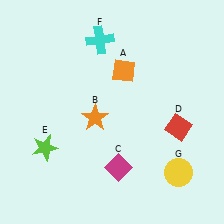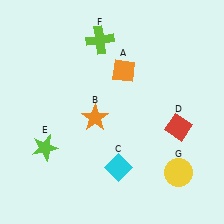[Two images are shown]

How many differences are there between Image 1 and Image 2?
There are 2 differences between the two images.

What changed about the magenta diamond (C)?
In Image 1, C is magenta. In Image 2, it changed to cyan.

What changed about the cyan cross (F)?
In Image 1, F is cyan. In Image 2, it changed to lime.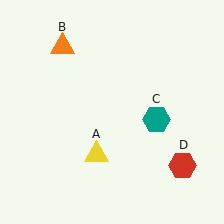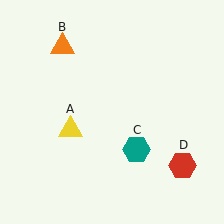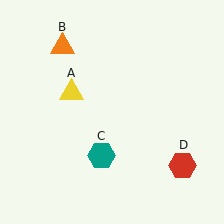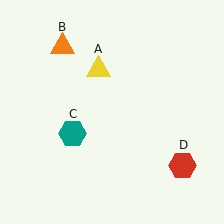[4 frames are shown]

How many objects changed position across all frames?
2 objects changed position: yellow triangle (object A), teal hexagon (object C).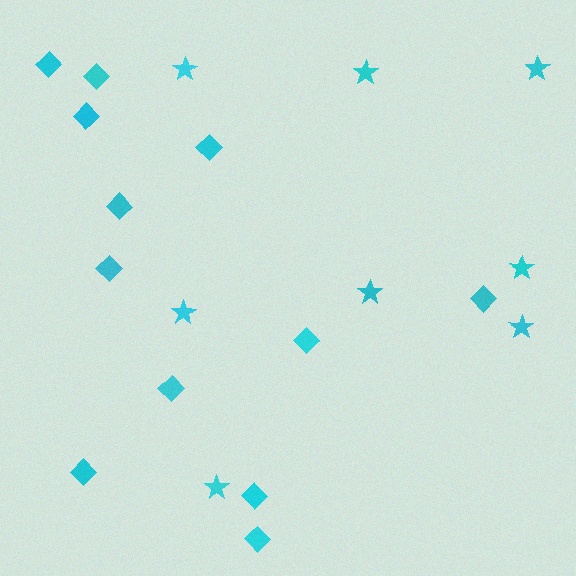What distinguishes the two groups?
There are 2 groups: one group of diamonds (12) and one group of stars (8).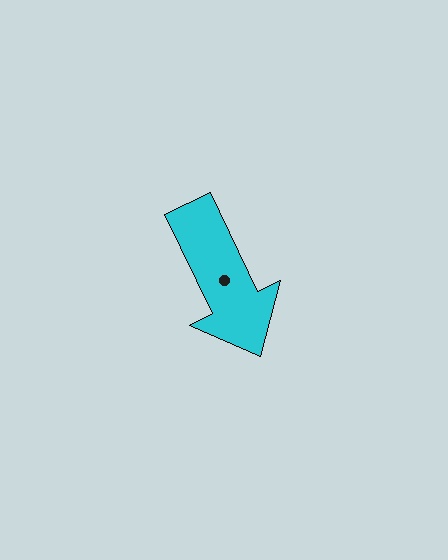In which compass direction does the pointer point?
Southeast.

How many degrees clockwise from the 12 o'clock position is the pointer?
Approximately 154 degrees.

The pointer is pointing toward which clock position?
Roughly 5 o'clock.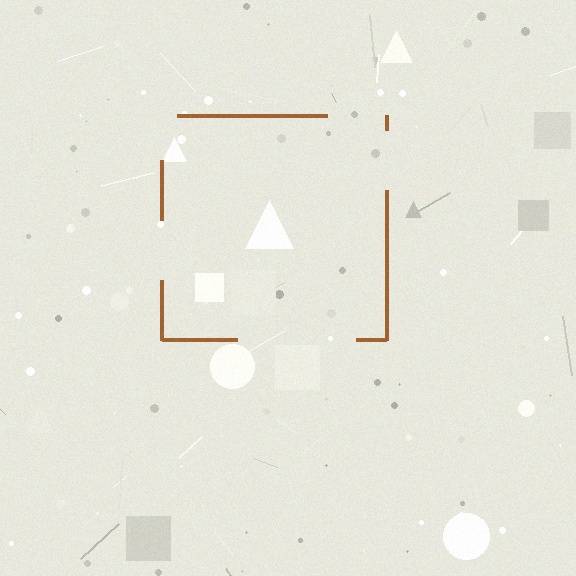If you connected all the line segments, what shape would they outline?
They would outline a square.